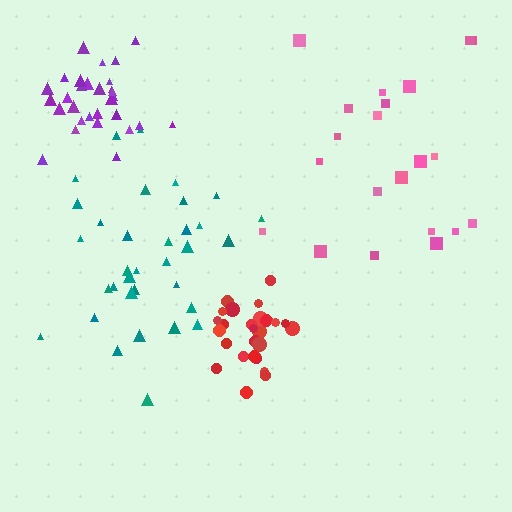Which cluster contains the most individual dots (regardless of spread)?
Teal (35).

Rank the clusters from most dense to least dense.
red, purple, teal, pink.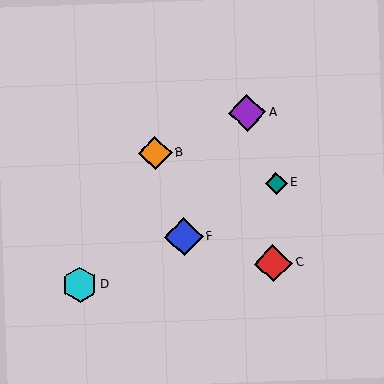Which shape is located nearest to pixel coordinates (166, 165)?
The orange diamond (labeled B) at (155, 153) is nearest to that location.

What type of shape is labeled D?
Shape D is a cyan hexagon.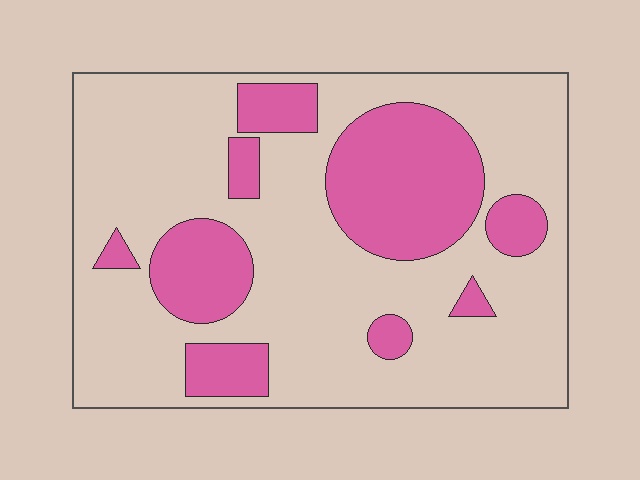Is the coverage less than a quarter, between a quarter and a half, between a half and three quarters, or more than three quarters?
Between a quarter and a half.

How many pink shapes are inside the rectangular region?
9.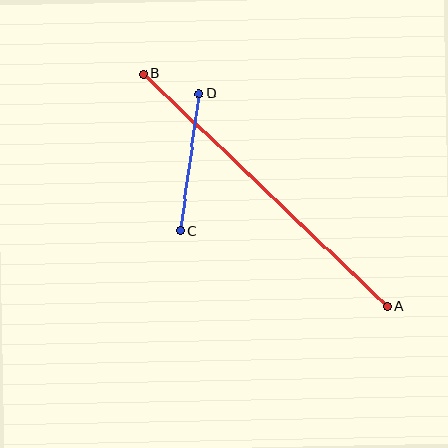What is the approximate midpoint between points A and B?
The midpoint is at approximately (265, 190) pixels.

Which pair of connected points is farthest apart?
Points A and B are farthest apart.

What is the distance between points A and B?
The distance is approximately 337 pixels.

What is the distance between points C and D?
The distance is approximately 138 pixels.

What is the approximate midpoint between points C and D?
The midpoint is at approximately (190, 162) pixels.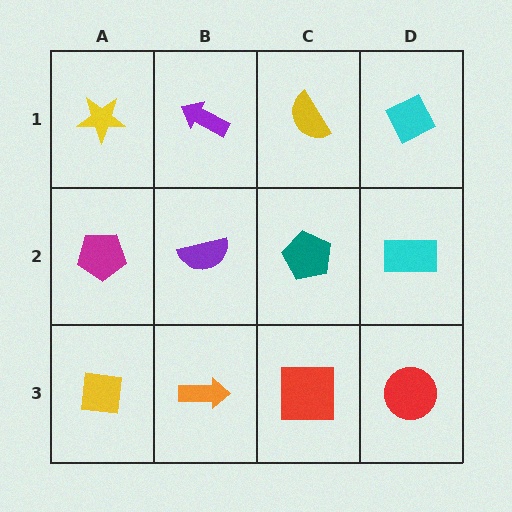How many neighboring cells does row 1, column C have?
3.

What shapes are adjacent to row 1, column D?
A cyan rectangle (row 2, column D), a yellow semicircle (row 1, column C).